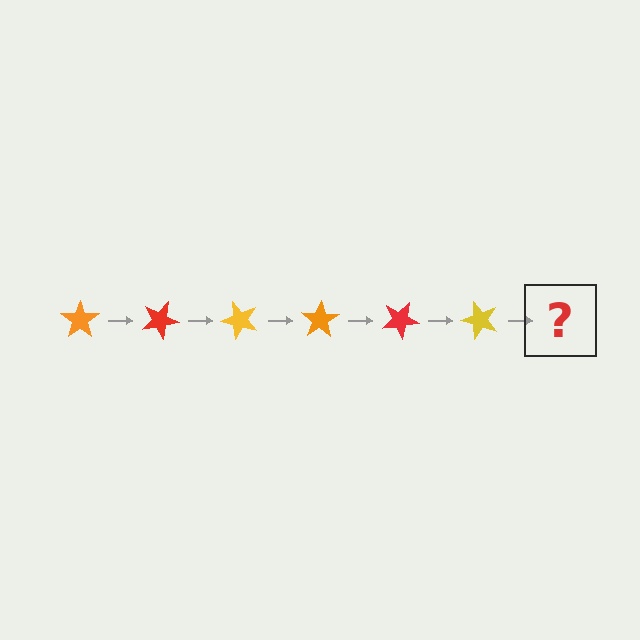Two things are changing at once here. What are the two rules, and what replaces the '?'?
The two rules are that it rotates 25 degrees each step and the color cycles through orange, red, and yellow. The '?' should be an orange star, rotated 150 degrees from the start.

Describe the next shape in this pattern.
It should be an orange star, rotated 150 degrees from the start.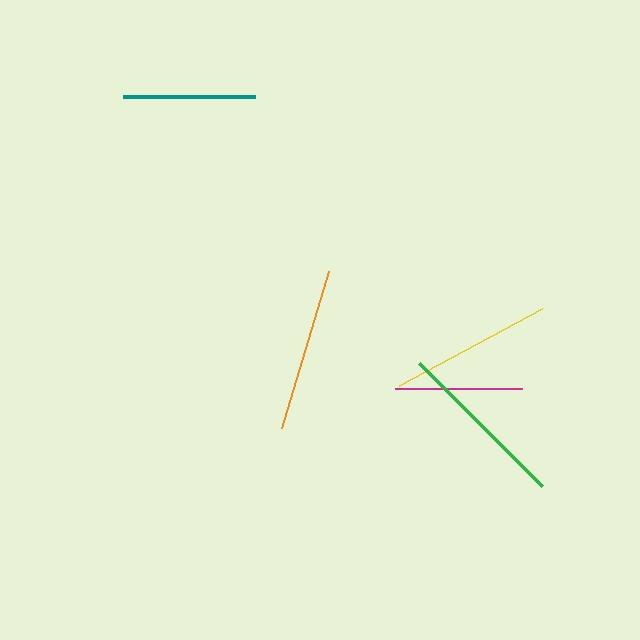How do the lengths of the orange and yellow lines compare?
The orange and yellow lines are approximately the same length.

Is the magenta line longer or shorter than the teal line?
The teal line is longer than the magenta line.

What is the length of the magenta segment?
The magenta segment is approximately 127 pixels long.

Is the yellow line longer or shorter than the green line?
The green line is longer than the yellow line.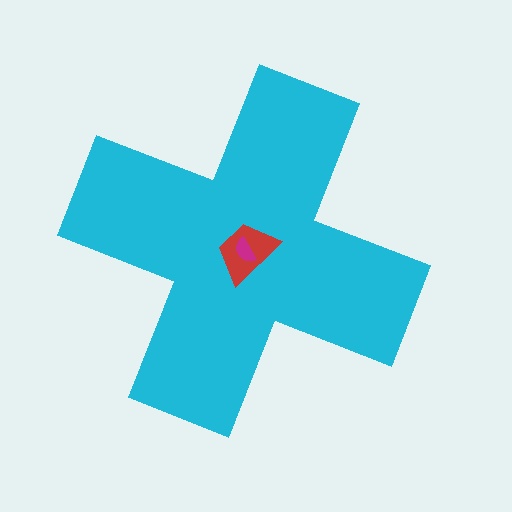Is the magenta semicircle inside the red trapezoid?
Yes.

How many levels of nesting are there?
3.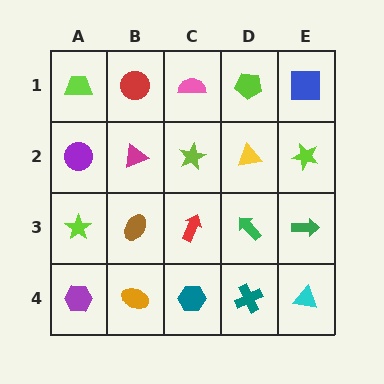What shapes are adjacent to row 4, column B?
A brown ellipse (row 3, column B), a purple hexagon (row 4, column A), a teal hexagon (row 4, column C).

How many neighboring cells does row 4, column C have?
3.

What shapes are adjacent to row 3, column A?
A purple circle (row 2, column A), a purple hexagon (row 4, column A), a brown ellipse (row 3, column B).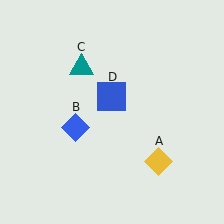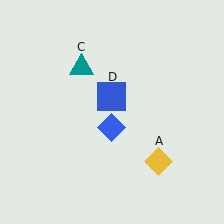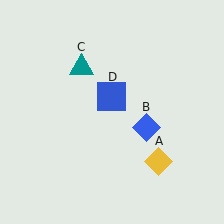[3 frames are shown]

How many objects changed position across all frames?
1 object changed position: blue diamond (object B).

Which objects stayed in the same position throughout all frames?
Yellow diamond (object A) and teal triangle (object C) and blue square (object D) remained stationary.